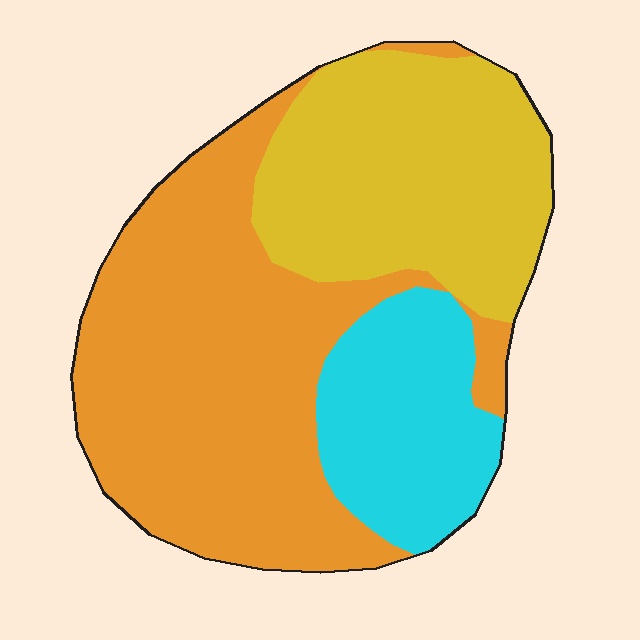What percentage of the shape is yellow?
Yellow takes up about one third (1/3) of the shape.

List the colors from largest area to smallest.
From largest to smallest: orange, yellow, cyan.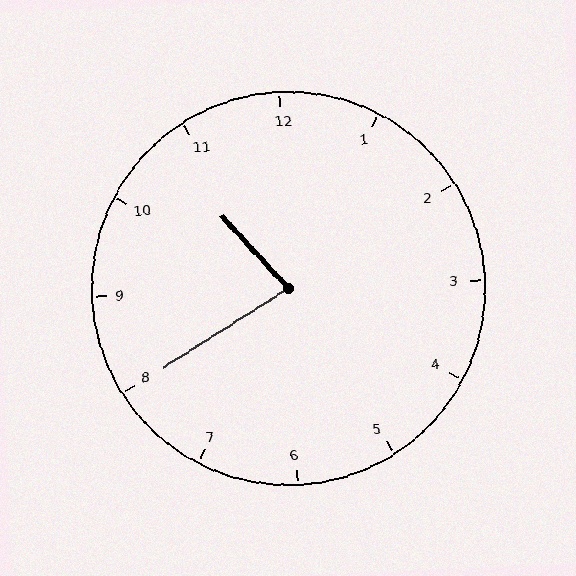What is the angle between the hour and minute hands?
Approximately 80 degrees.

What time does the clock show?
10:40.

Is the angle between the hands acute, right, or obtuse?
It is acute.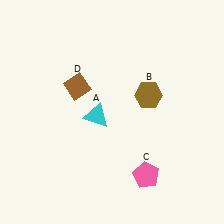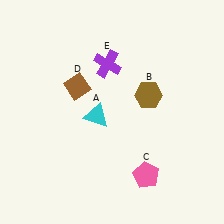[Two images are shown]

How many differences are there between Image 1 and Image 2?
There is 1 difference between the two images.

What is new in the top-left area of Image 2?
A purple cross (E) was added in the top-left area of Image 2.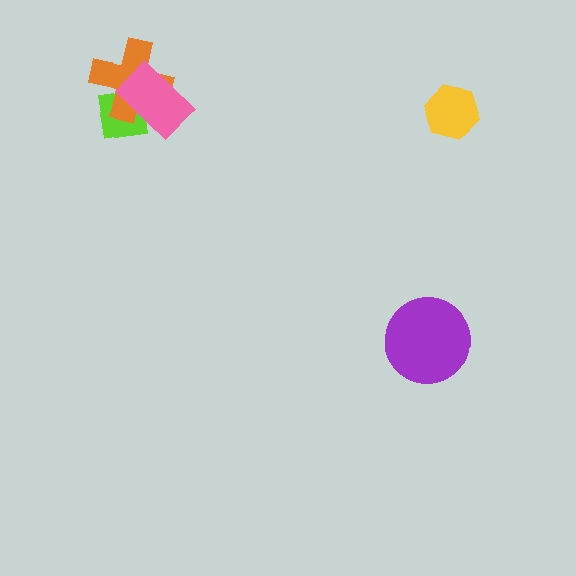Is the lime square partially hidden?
Yes, it is partially covered by another shape.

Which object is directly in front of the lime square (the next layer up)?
The orange cross is directly in front of the lime square.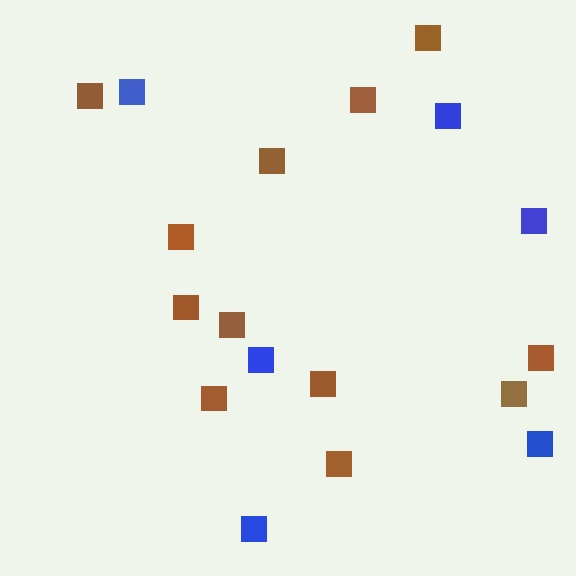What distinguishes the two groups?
There are 2 groups: one group of brown squares (12) and one group of blue squares (6).